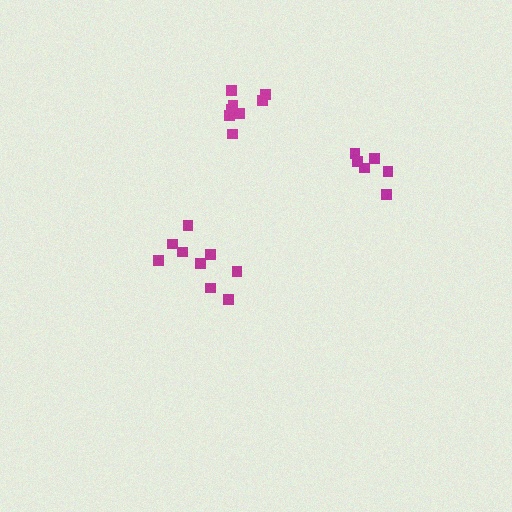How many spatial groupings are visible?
There are 3 spatial groupings.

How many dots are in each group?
Group 1: 6 dots, Group 2: 8 dots, Group 3: 9 dots (23 total).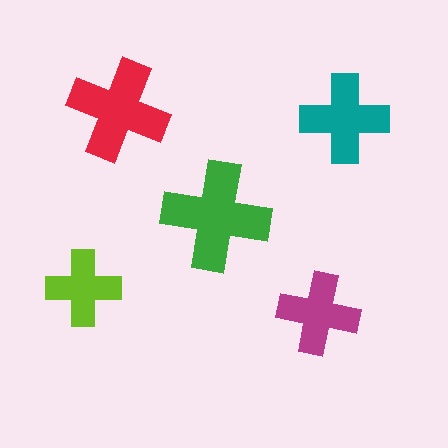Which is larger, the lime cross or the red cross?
The red one.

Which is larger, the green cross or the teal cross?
The green one.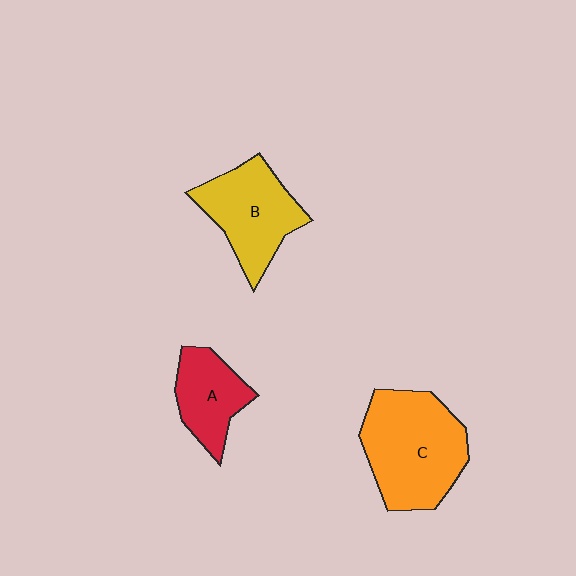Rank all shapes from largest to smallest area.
From largest to smallest: C (orange), B (yellow), A (red).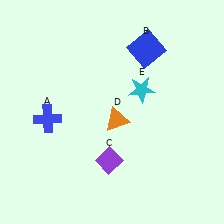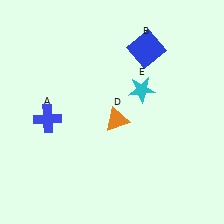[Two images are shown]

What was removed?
The purple diamond (C) was removed in Image 2.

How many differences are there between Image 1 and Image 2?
There is 1 difference between the two images.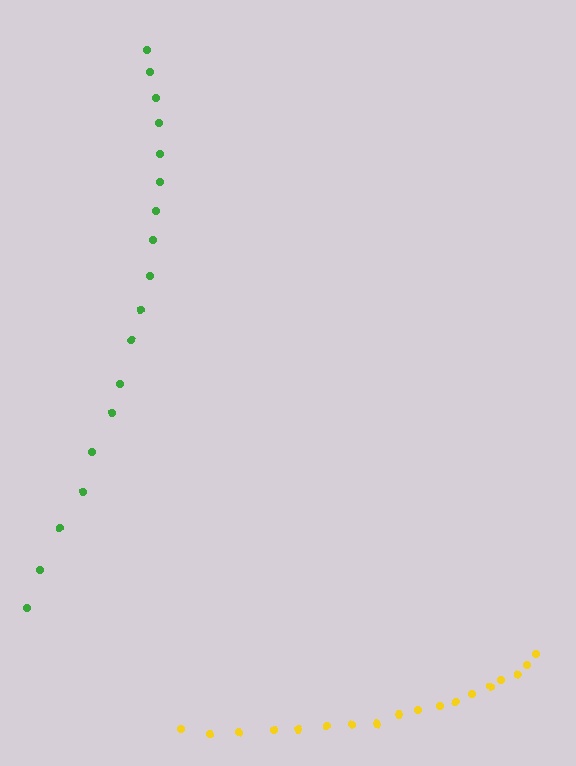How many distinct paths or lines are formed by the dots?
There are 2 distinct paths.